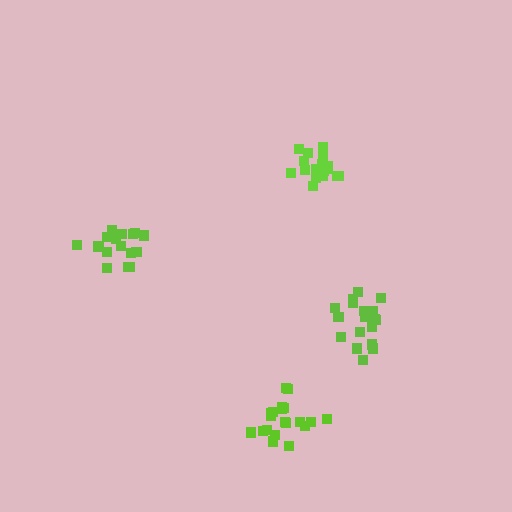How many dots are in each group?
Group 1: 16 dots, Group 2: 19 dots, Group 3: 19 dots, Group 4: 20 dots (74 total).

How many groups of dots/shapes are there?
There are 4 groups.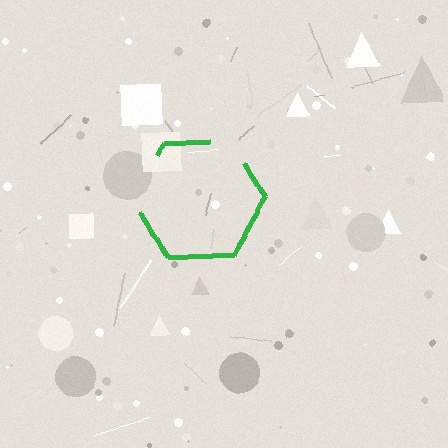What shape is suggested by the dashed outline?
The dashed outline suggests a hexagon.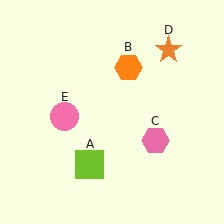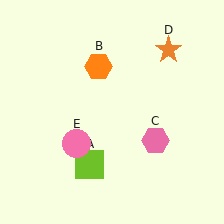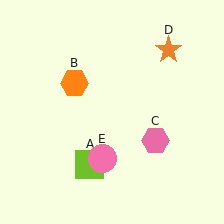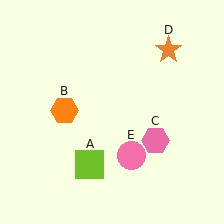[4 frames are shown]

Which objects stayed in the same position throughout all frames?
Lime square (object A) and pink hexagon (object C) and orange star (object D) remained stationary.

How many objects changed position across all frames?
2 objects changed position: orange hexagon (object B), pink circle (object E).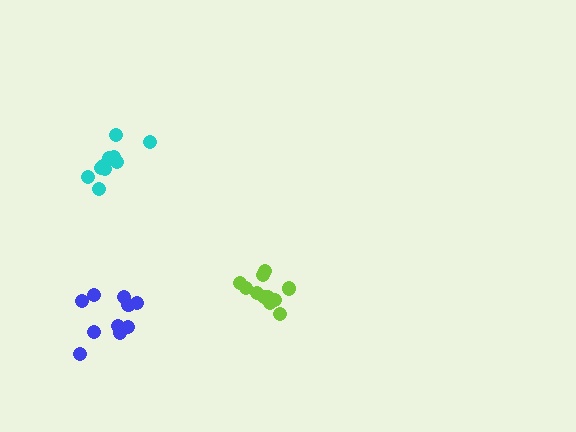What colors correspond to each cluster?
The clusters are colored: cyan, lime, blue.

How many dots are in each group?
Group 1: 10 dots, Group 2: 12 dots, Group 3: 10 dots (32 total).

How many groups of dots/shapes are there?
There are 3 groups.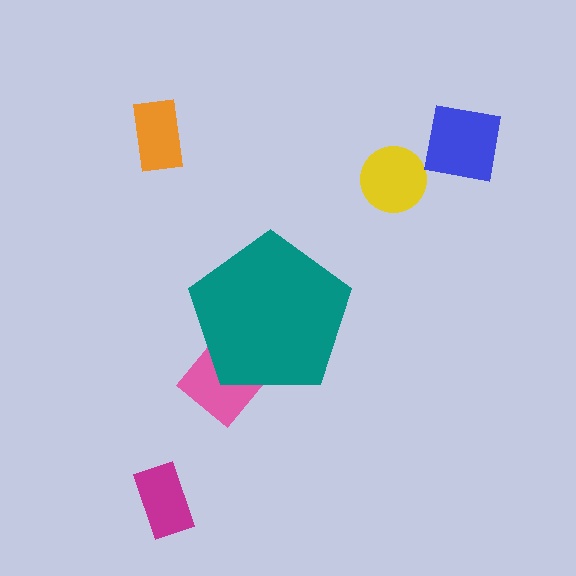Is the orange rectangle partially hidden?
No, the orange rectangle is fully visible.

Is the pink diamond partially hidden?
Yes, the pink diamond is partially hidden behind the teal pentagon.